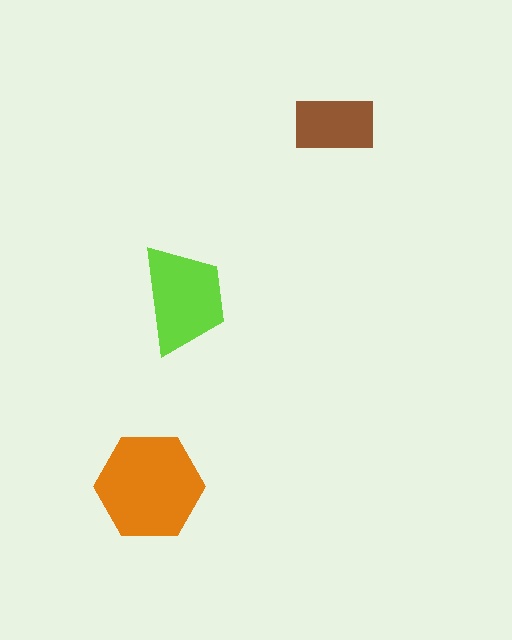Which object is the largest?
The orange hexagon.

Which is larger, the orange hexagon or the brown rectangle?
The orange hexagon.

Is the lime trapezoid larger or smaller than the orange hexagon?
Smaller.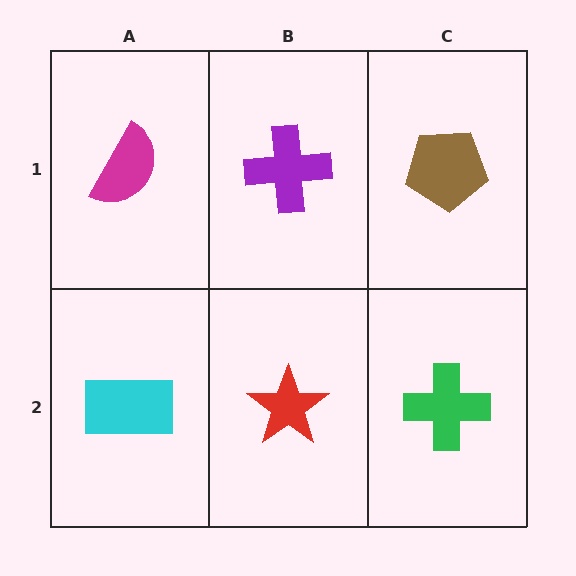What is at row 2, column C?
A green cross.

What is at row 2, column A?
A cyan rectangle.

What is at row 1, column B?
A purple cross.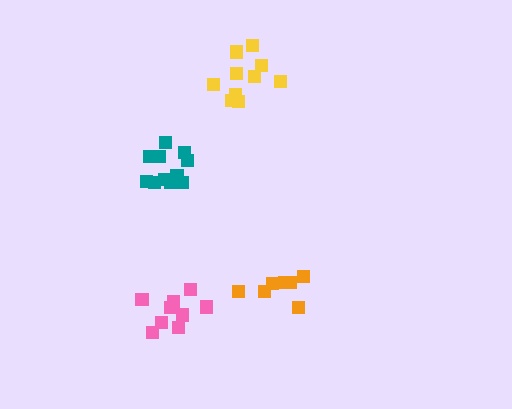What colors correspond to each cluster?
The clusters are colored: yellow, orange, pink, teal.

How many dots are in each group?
Group 1: 10 dots, Group 2: 7 dots, Group 3: 9 dots, Group 4: 11 dots (37 total).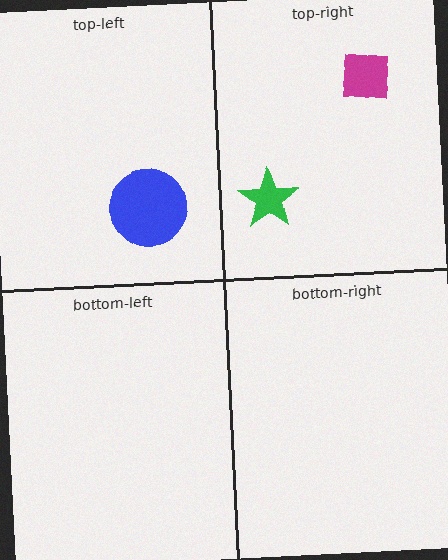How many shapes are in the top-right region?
2.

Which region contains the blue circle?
The top-left region.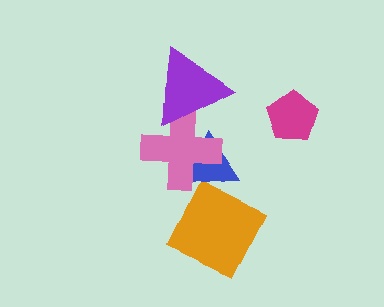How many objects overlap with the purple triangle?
1 object overlaps with the purple triangle.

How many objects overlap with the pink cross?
2 objects overlap with the pink cross.